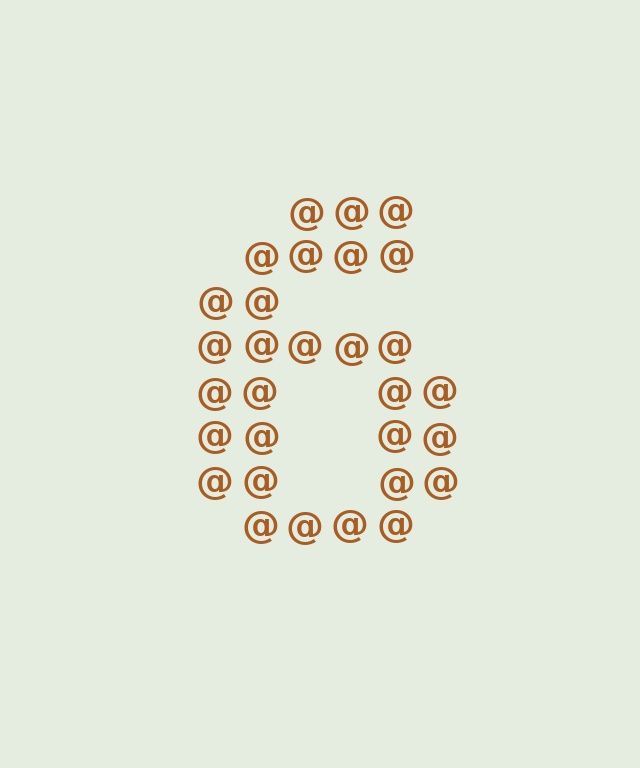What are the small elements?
The small elements are at signs.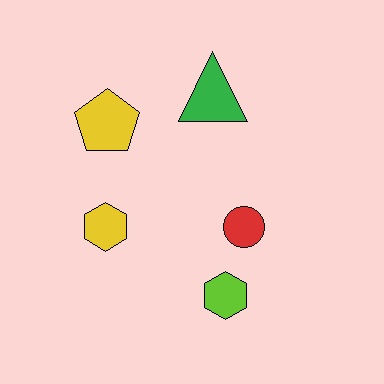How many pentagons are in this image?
There is 1 pentagon.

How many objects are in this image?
There are 5 objects.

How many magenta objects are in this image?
There are no magenta objects.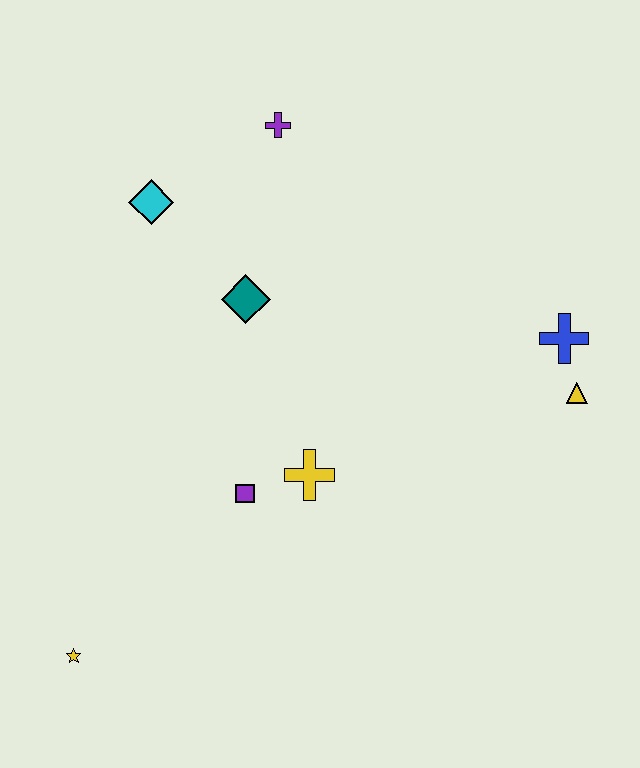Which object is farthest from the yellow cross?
The purple cross is farthest from the yellow cross.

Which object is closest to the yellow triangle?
The blue cross is closest to the yellow triangle.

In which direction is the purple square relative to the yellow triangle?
The purple square is to the left of the yellow triangle.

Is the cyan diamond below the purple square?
No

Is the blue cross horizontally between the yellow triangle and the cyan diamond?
Yes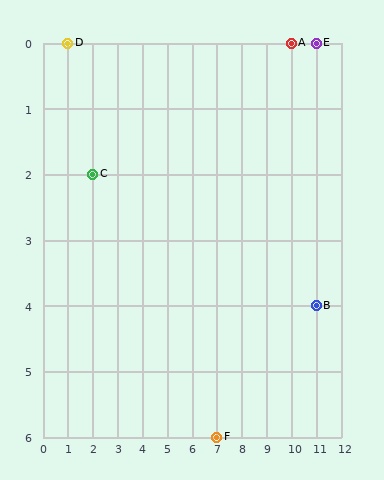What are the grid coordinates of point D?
Point D is at grid coordinates (1, 0).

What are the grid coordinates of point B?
Point B is at grid coordinates (11, 4).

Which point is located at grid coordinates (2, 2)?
Point C is at (2, 2).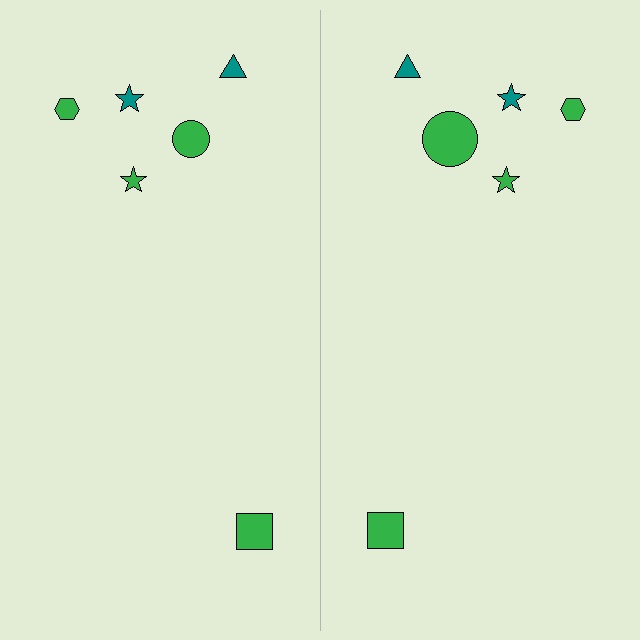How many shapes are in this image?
There are 12 shapes in this image.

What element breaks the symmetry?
The green circle on the right side has a different size than its mirror counterpart.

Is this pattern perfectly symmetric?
No, the pattern is not perfectly symmetric. The green circle on the right side has a different size than its mirror counterpart.